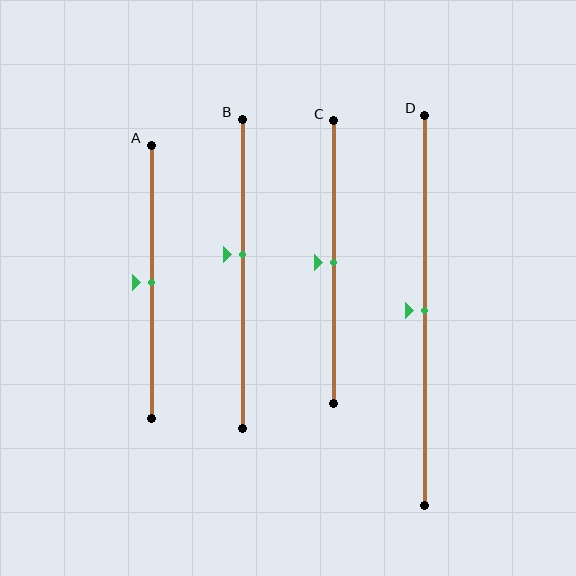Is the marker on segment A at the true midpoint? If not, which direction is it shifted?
Yes, the marker on segment A is at the true midpoint.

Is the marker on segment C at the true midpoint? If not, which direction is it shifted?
Yes, the marker on segment C is at the true midpoint.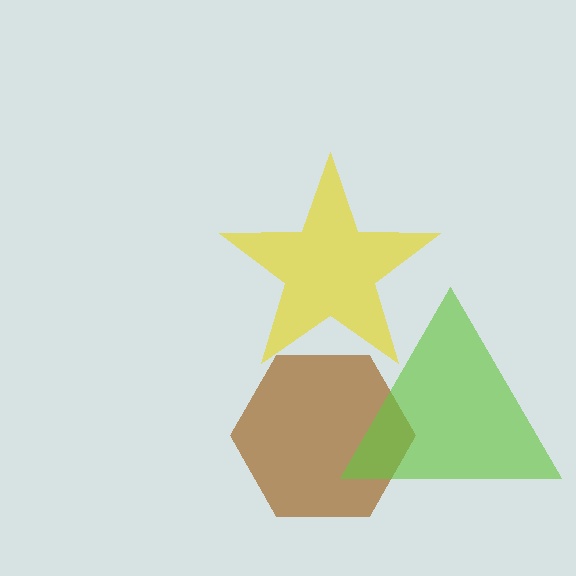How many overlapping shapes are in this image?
There are 3 overlapping shapes in the image.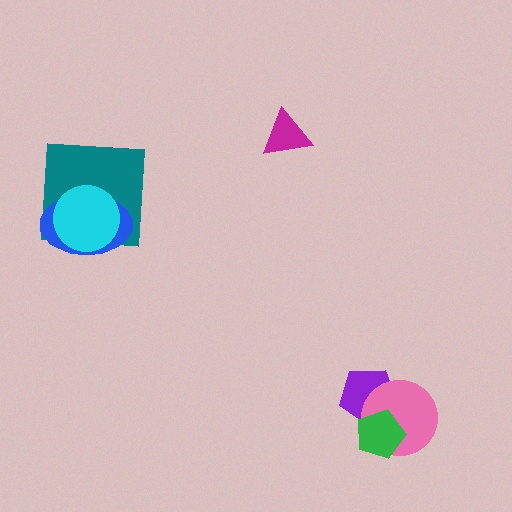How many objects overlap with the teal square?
2 objects overlap with the teal square.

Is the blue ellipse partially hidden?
Yes, it is partially covered by another shape.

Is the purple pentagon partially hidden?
Yes, it is partially covered by another shape.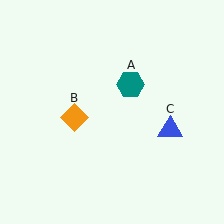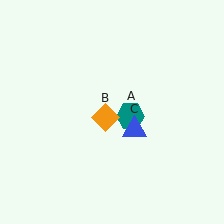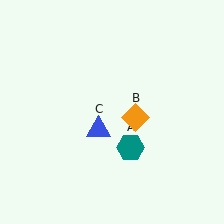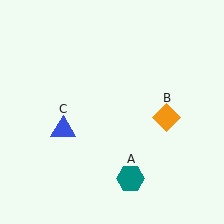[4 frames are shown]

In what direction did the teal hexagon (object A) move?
The teal hexagon (object A) moved down.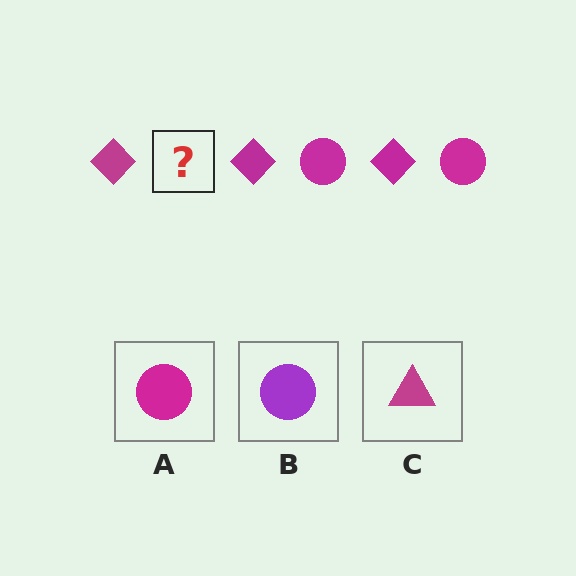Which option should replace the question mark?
Option A.